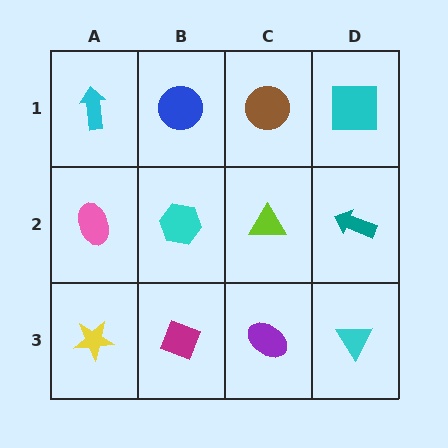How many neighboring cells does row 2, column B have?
4.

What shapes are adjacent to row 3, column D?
A teal arrow (row 2, column D), a purple ellipse (row 3, column C).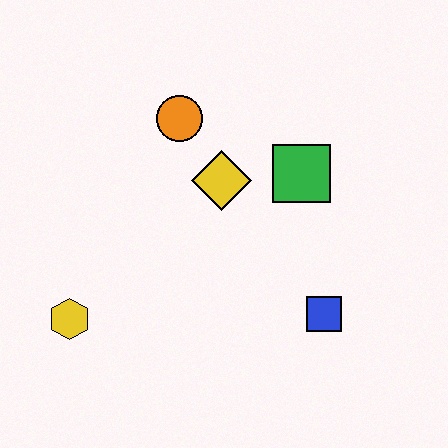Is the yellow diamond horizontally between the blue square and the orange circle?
Yes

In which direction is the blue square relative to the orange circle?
The blue square is below the orange circle.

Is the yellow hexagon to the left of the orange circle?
Yes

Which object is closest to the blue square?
The green square is closest to the blue square.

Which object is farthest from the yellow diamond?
The yellow hexagon is farthest from the yellow diamond.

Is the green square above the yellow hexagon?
Yes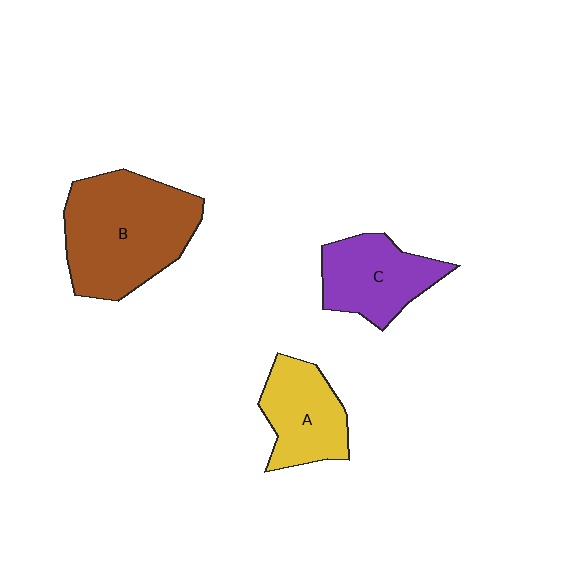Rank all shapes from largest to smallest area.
From largest to smallest: B (brown), C (purple), A (yellow).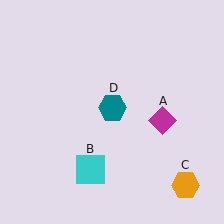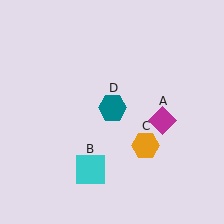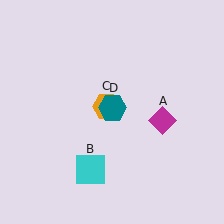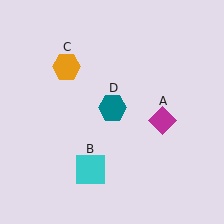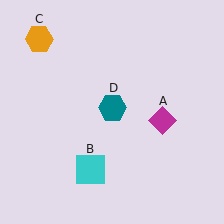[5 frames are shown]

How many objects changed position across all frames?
1 object changed position: orange hexagon (object C).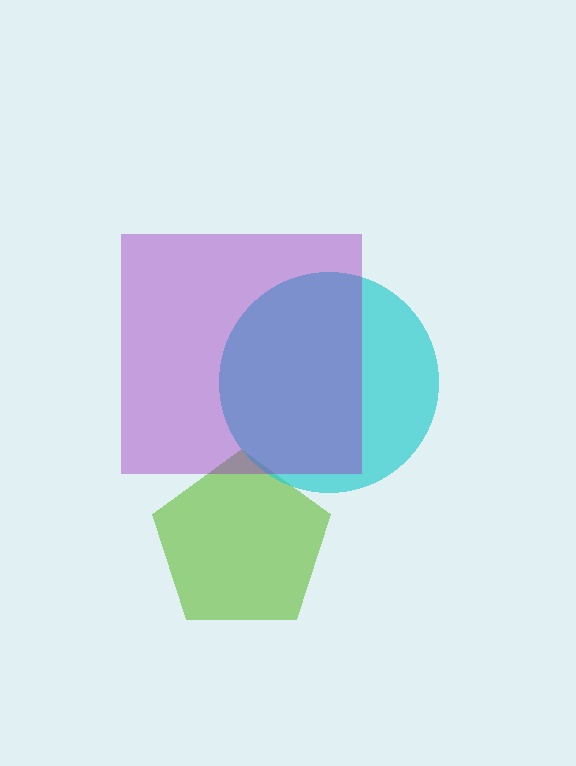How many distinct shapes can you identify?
There are 3 distinct shapes: a lime pentagon, a cyan circle, a purple square.